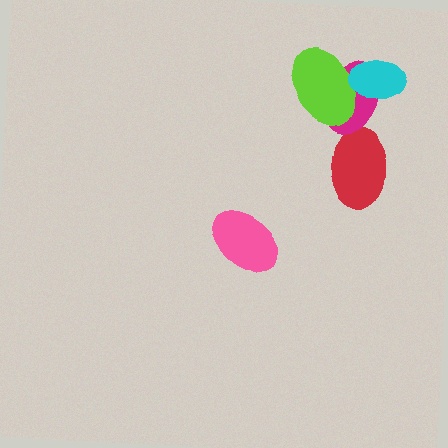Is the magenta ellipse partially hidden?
Yes, it is partially covered by another shape.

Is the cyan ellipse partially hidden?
No, no other shape covers it.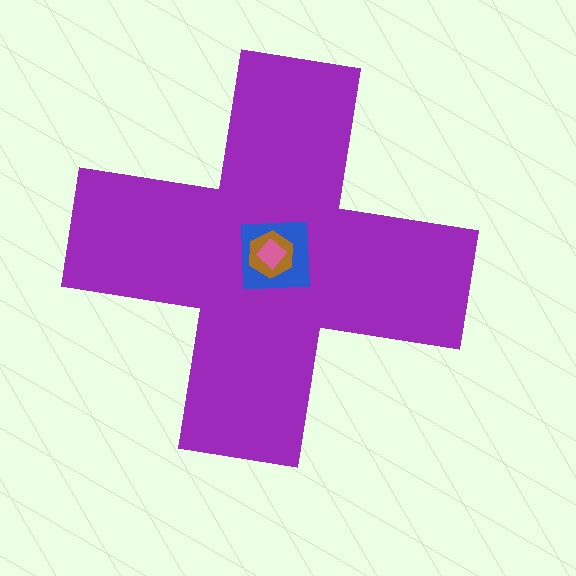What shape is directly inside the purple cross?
The blue square.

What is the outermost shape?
The purple cross.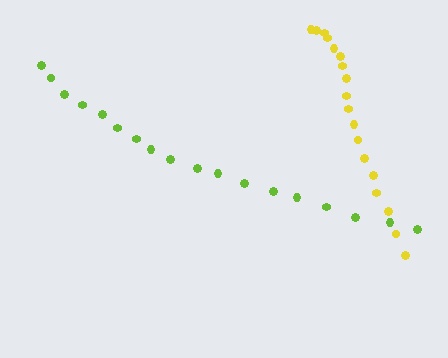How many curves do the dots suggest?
There are 2 distinct paths.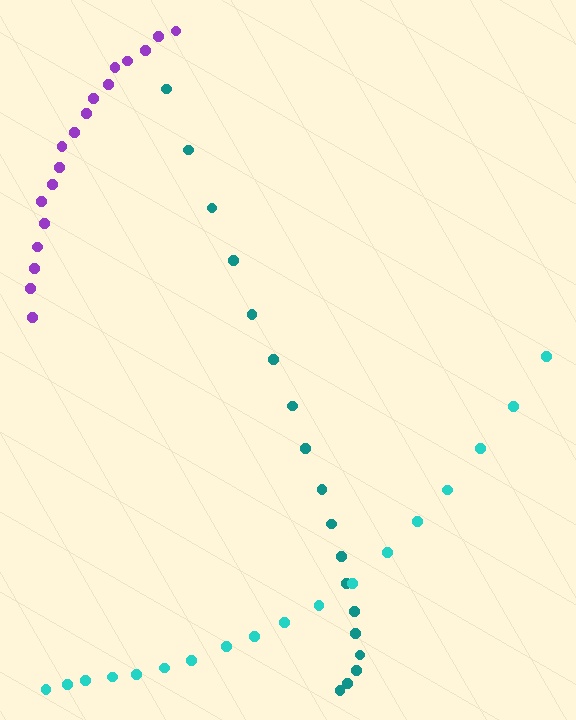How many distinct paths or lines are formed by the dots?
There are 3 distinct paths.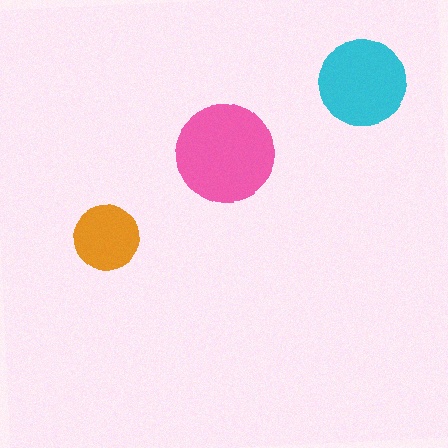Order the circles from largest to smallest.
the pink one, the cyan one, the orange one.